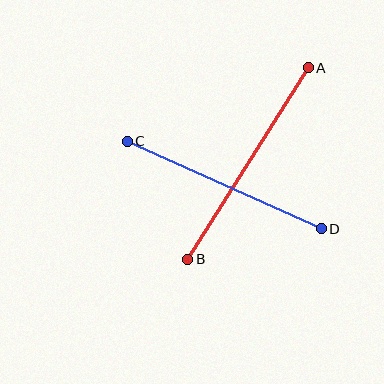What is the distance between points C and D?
The distance is approximately 213 pixels.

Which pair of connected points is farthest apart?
Points A and B are farthest apart.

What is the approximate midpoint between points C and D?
The midpoint is at approximately (224, 185) pixels.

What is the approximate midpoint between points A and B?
The midpoint is at approximately (248, 164) pixels.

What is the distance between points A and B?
The distance is approximately 226 pixels.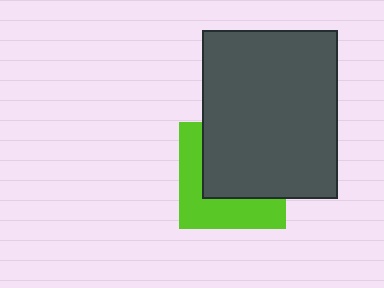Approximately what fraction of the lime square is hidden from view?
Roughly 57% of the lime square is hidden behind the dark gray rectangle.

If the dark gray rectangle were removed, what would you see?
You would see the complete lime square.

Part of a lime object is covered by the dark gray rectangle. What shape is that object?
It is a square.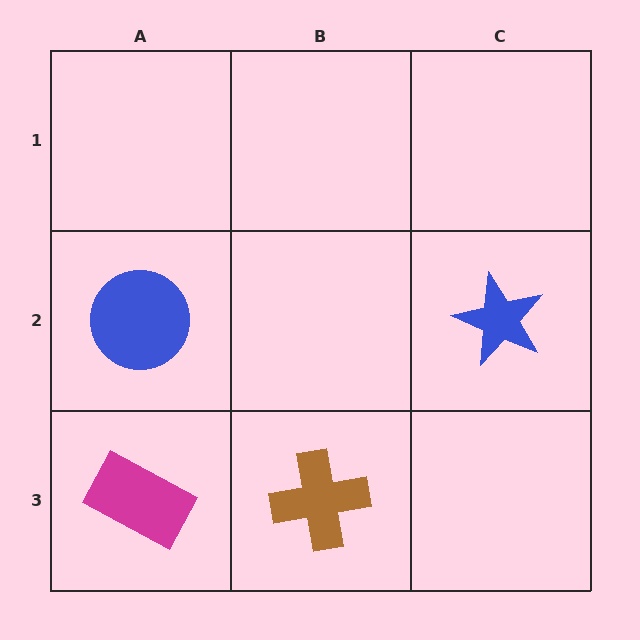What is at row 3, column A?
A magenta rectangle.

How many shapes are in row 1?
0 shapes.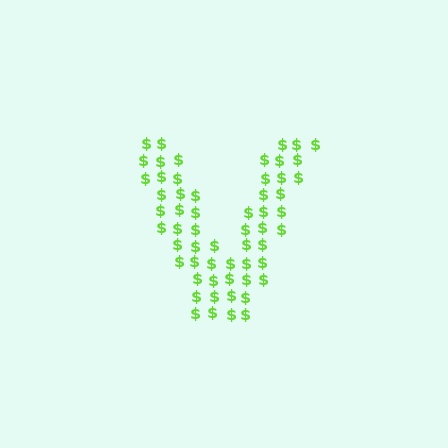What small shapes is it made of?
It is made of small dollar signs.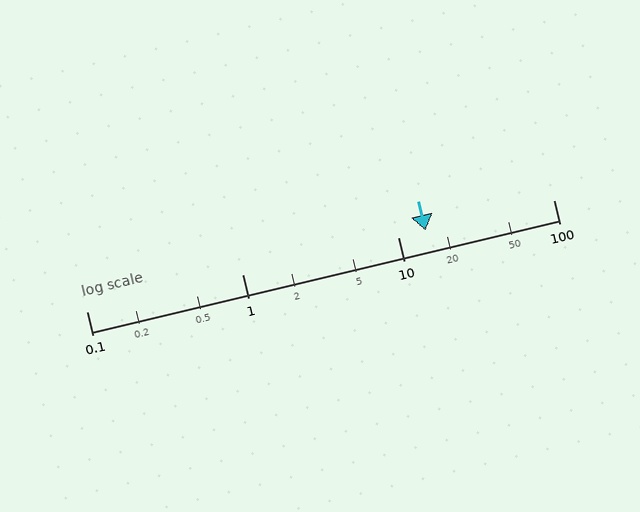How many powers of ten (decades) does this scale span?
The scale spans 3 decades, from 0.1 to 100.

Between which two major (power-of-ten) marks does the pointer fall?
The pointer is between 10 and 100.